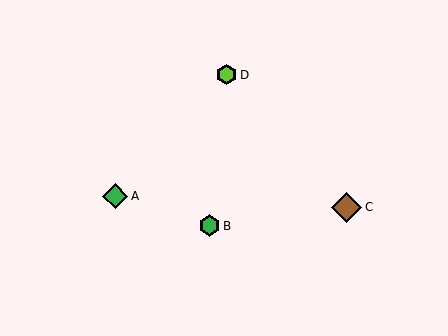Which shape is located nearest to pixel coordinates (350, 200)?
The brown diamond (labeled C) at (347, 207) is nearest to that location.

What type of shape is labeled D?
Shape D is a lime hexagon.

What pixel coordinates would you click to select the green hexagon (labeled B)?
Click at (210, 226) to select the green hexagon B.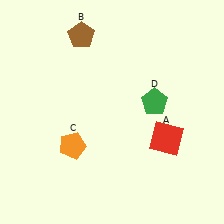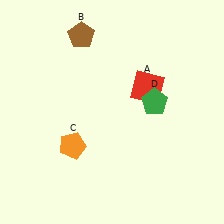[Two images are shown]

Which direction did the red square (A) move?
The red square (A) moved up.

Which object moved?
The red square (A) moved up.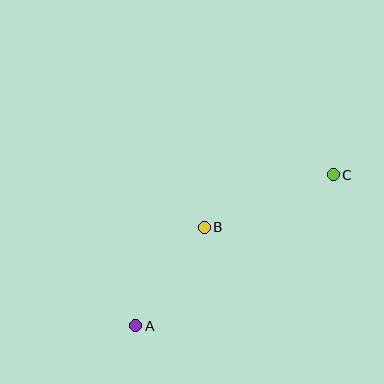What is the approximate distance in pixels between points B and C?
The distance between B and C is approximately 139 pixels.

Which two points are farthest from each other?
Points A and C are farthest from each other.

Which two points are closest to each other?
Points A and B are closest to each other.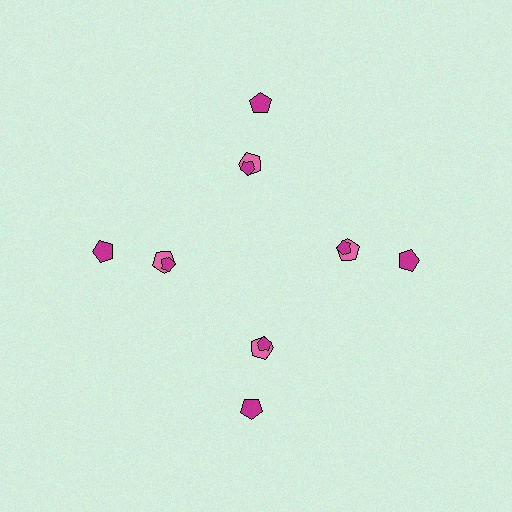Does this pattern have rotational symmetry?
Yes, this pattern has 4-fold rotational symmetry. It looks the same after rotating 90 degrees around the center.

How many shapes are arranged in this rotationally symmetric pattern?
There are 12 shapes, arranged in 4 groups of 3.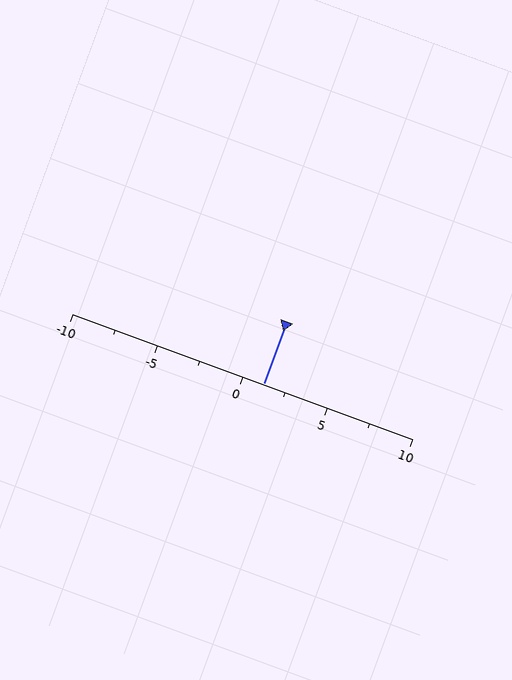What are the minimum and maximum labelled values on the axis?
The axis runs from -10 to 10.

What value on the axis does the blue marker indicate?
The marker indicates approximately 1.2.